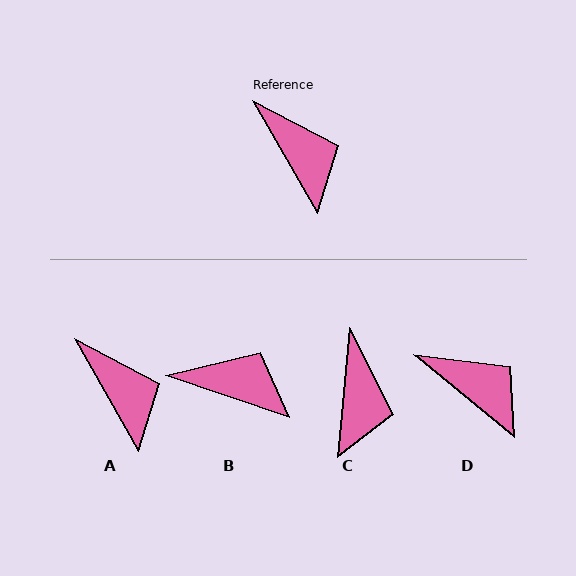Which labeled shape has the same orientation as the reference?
A.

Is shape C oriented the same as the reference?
No, it is off by about 35 degrees.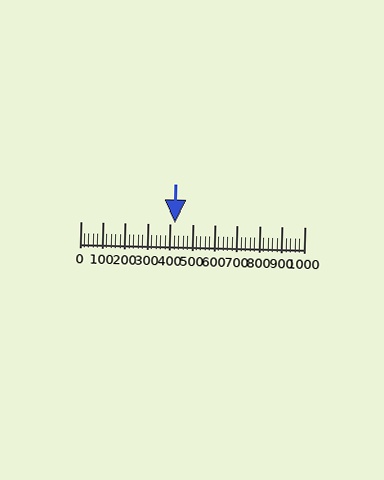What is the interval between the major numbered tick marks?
The major tick marks are spaced 100 units apart.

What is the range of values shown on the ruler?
The ruler shows values from 0 to 1000.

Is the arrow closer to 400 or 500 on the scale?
The arrow is closer to 400.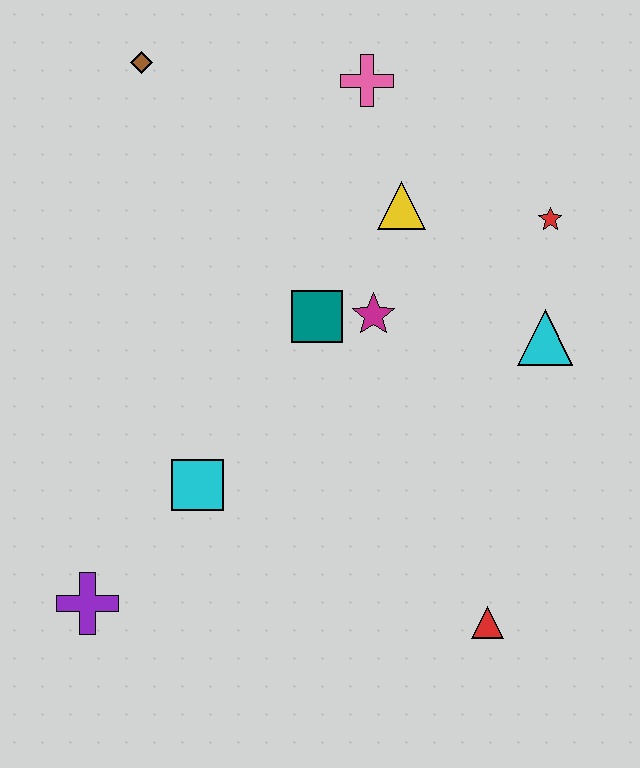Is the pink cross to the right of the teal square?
Yes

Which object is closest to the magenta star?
The teal square is closest to the magenta star.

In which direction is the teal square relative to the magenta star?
The teal square is to the left of the magenta star.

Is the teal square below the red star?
Yes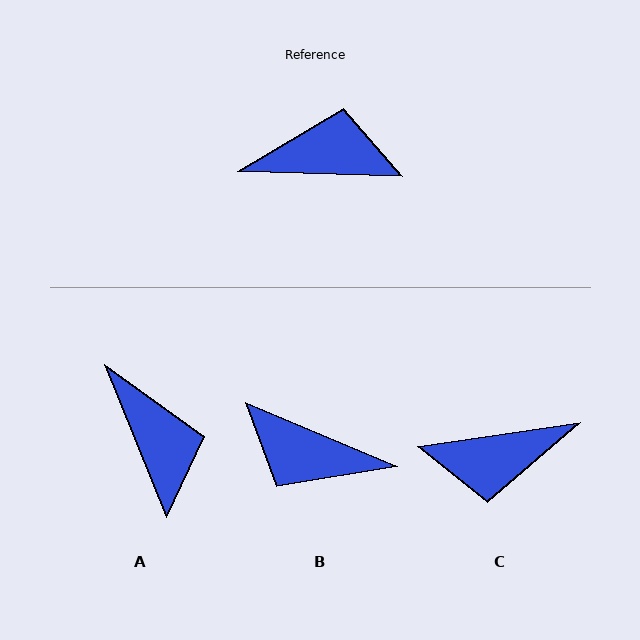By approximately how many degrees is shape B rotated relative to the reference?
Approximately 159 degrees counter-clockwise.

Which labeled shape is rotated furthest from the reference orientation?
C, about 170 degrees away.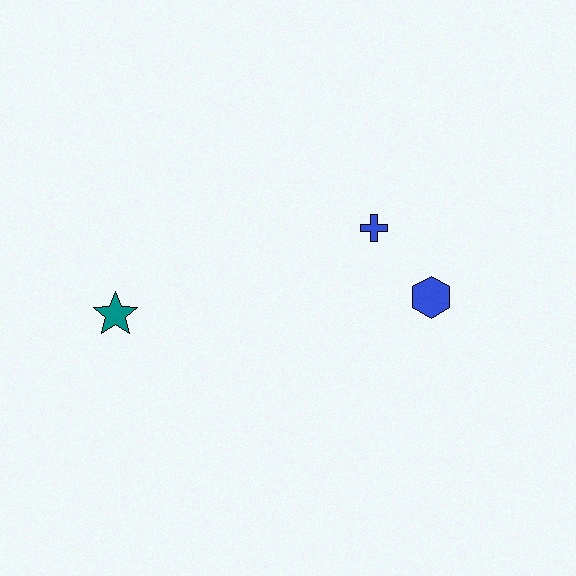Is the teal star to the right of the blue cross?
No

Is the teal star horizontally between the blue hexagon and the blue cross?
No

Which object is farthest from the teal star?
The blue hexagon is farthest from the teal star.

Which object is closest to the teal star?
The blue cross is closest to the teal star.